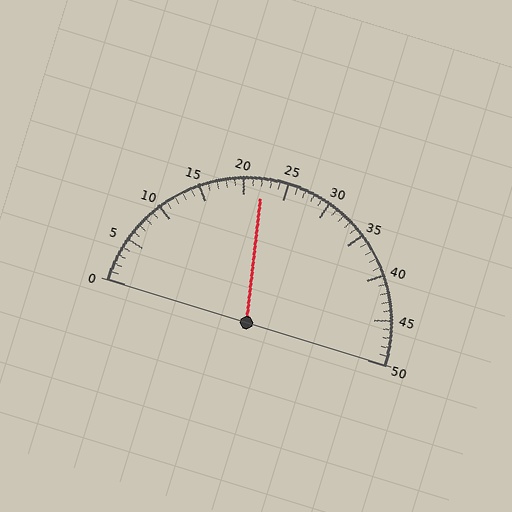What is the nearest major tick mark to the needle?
The nearest major tick mark is 20.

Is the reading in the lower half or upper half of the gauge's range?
The reading is in the lower half of the range (0 to 50).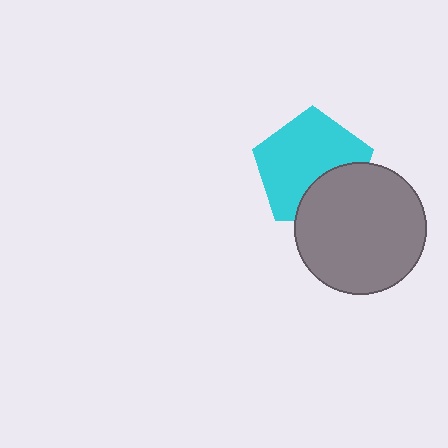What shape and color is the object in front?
The object in front is a gray circle.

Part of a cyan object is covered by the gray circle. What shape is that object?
It is a pentagon.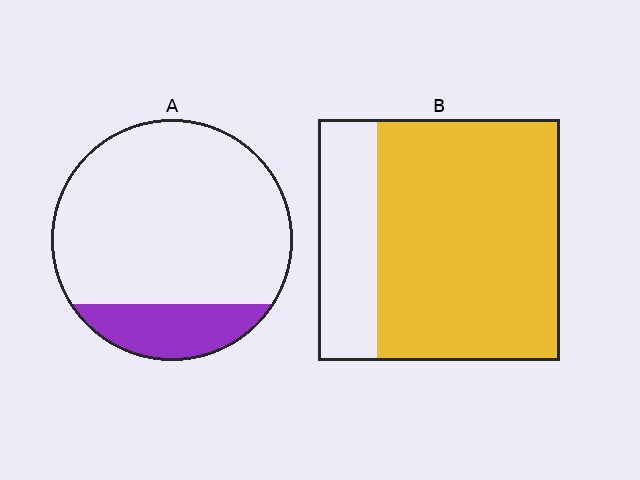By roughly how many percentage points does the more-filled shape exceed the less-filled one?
By roughly 60 percentage points (B over A).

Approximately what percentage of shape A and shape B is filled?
A is approximately 20% and B is approximately 75%.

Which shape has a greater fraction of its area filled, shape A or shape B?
Shape B.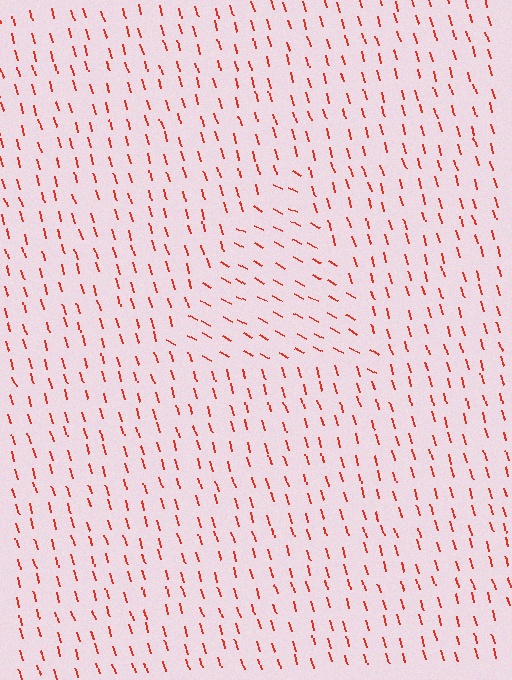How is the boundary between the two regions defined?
The boundary is defined purely by a change in line orientation (approximately 45 degrees difference). All lines are the same color and thickness.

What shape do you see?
I see a triangle.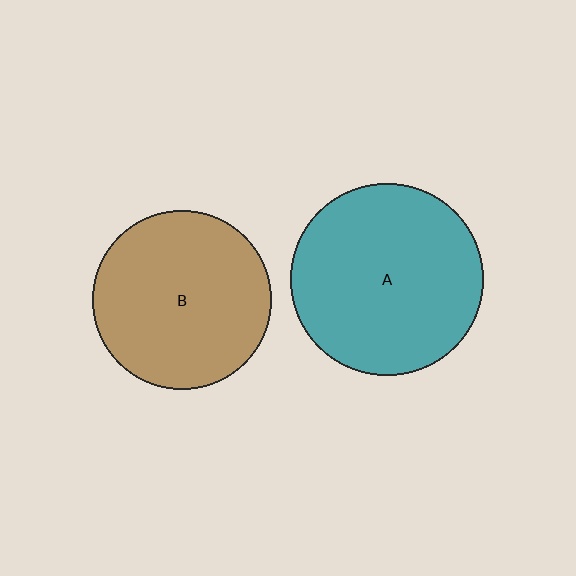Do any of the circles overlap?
No, none of the circles overlap.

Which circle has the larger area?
Circle A (teal).